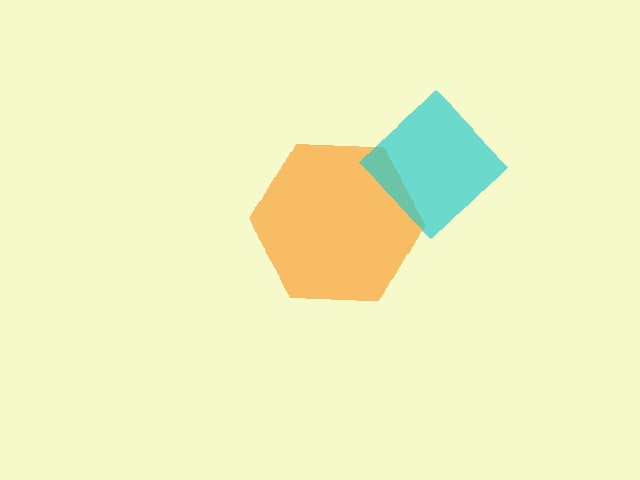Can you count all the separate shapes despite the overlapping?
Yes, there are 2 separate shapes.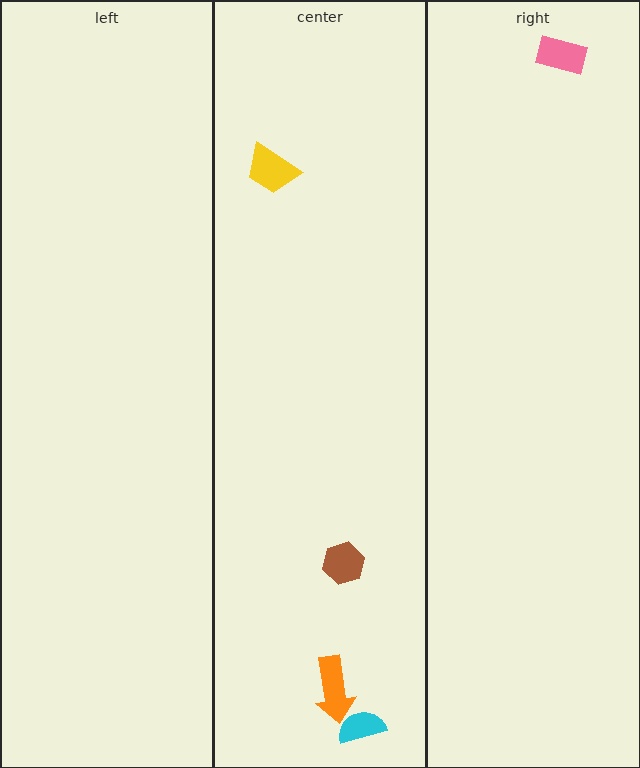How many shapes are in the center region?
4.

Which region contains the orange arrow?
The center region.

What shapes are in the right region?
The pink rectangle.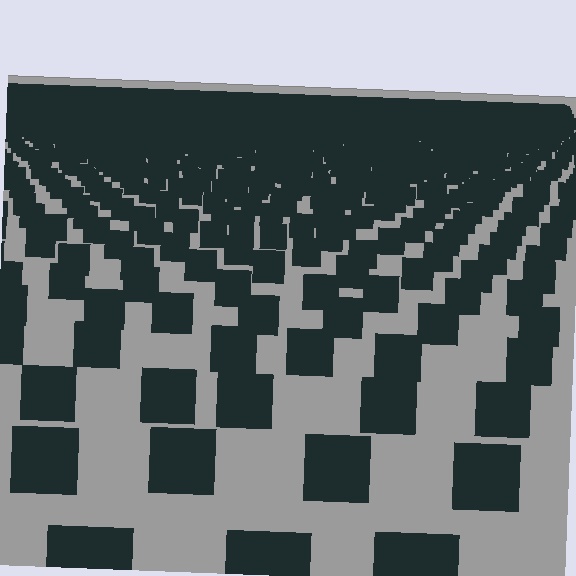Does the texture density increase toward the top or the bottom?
Density increases toward the top.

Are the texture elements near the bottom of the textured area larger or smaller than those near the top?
Larger. Near the bottom, elements are closer to the viewer and appear at a bigger on-screen size.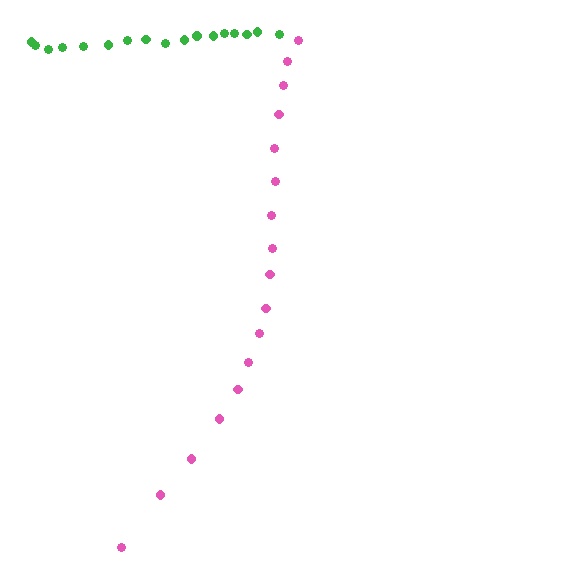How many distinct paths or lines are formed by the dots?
There are 2 distinct paths.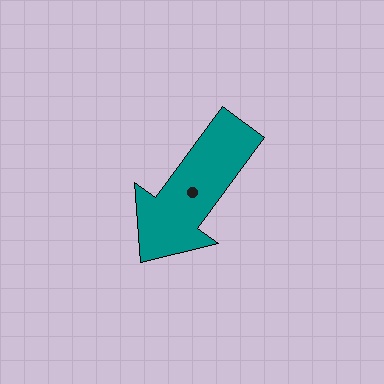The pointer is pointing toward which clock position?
Roughly 7 o'clock.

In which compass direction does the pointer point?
Southwest.